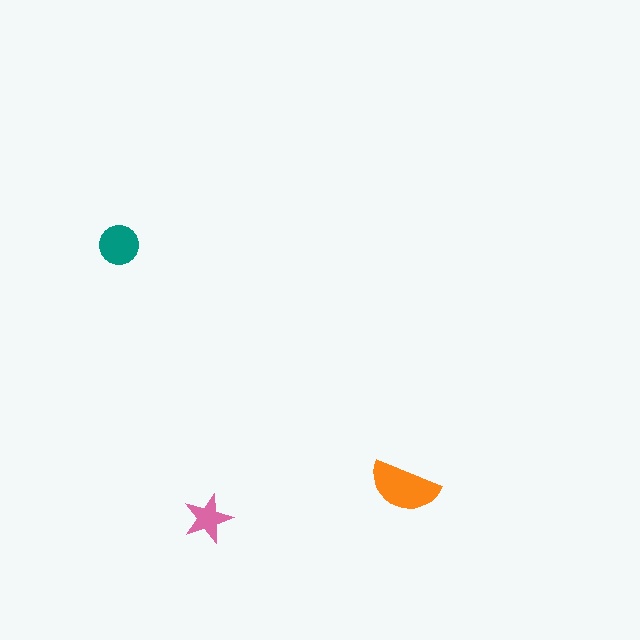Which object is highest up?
The teal circle is topmost.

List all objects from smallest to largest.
The pink star, the teal circle, the orange semicircle.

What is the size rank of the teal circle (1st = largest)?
2nd.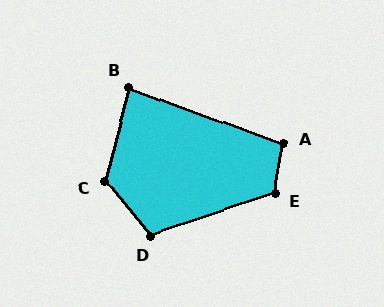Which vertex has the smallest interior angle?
B, at approximately 84 degrees.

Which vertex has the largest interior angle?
C, at approximately 125 degrees.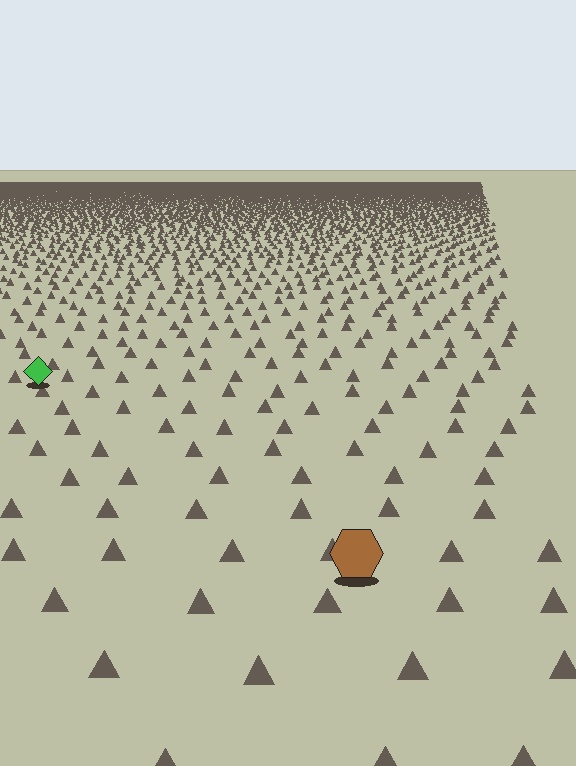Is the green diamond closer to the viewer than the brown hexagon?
No. The brown hexagon is closer — you can tell from the texture gradient: the ground texture is coarser near it.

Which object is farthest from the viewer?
The green diamond is farthest from the viewer. It appears smaller and the ground texture around it is denser.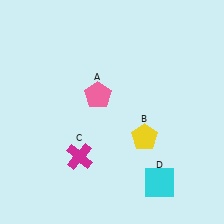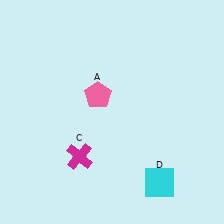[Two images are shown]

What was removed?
The yellow pentagon (B) was removed in Image 2.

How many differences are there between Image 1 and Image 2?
There is 1 difference between the two images.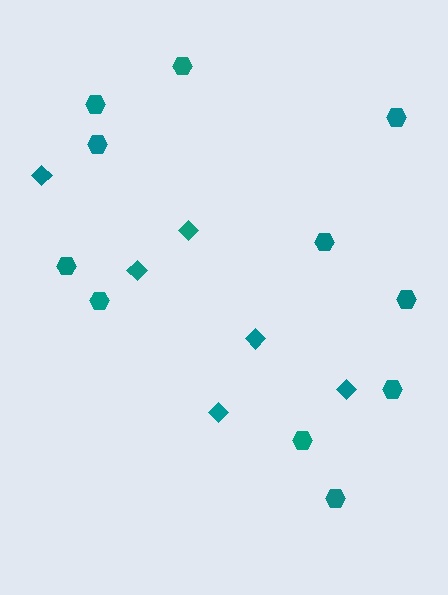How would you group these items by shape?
There are 2 groups: one group of hexagons (11) and one group of diamonds (6).